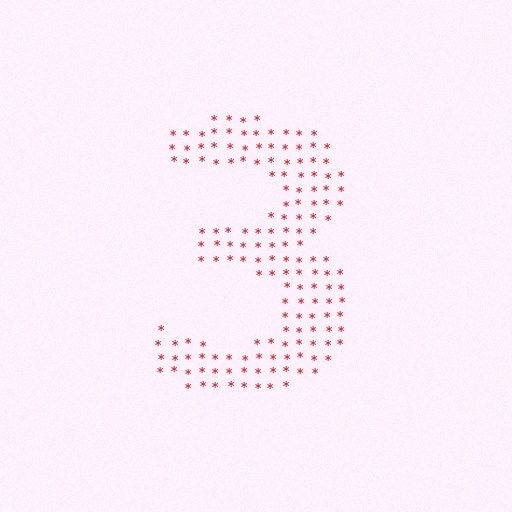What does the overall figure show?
The overall figure shows the digit 3.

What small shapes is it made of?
It is made of small asterisks.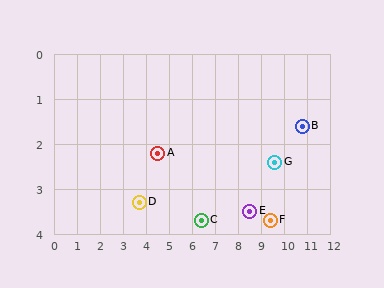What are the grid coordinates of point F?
Point F is at approximately (9.4, 3.7).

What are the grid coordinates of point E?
Point E is at approximately (8.5, 3.5).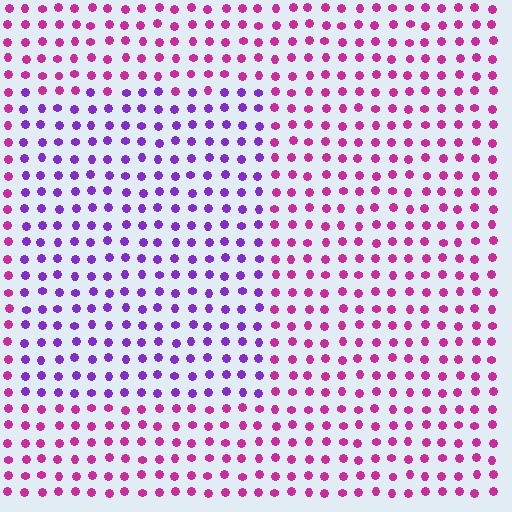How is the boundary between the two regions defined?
The boundary is defined purely by a slight shift in hue (about 44 degrees). Spacing, size, and orientation are identical on both sides.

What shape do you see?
I see a rectangle.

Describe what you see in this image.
The image is filled with small magenta elements in a uniform arrangement. A rectangle-shaped region is visible where the elements are tinted to a slightly different hue, forming a subtle color boundary.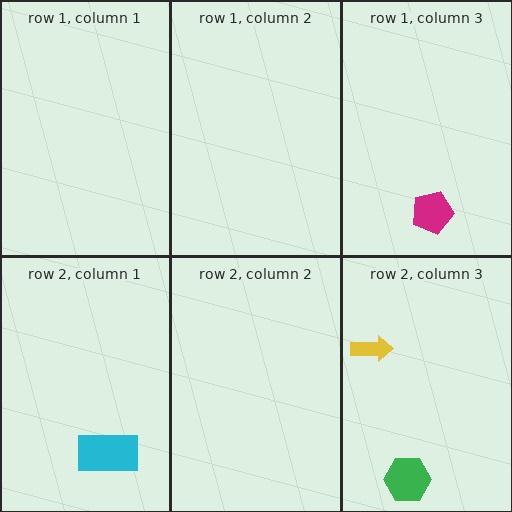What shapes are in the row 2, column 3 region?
The green hexagon, the yellow arrow.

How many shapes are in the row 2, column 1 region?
1.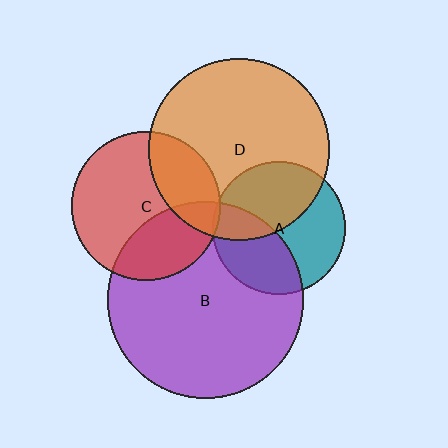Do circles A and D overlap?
Yes.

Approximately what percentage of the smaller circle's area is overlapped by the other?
Approximately 45%.